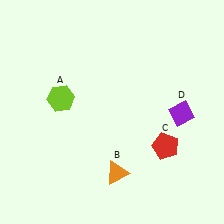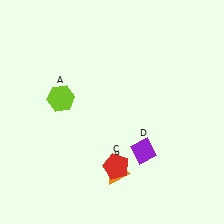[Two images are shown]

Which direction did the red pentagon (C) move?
The red pentagon (C) moved left.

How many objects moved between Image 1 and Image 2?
2 objects moved between the two images.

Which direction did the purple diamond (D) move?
The purple diamond (D) moved left.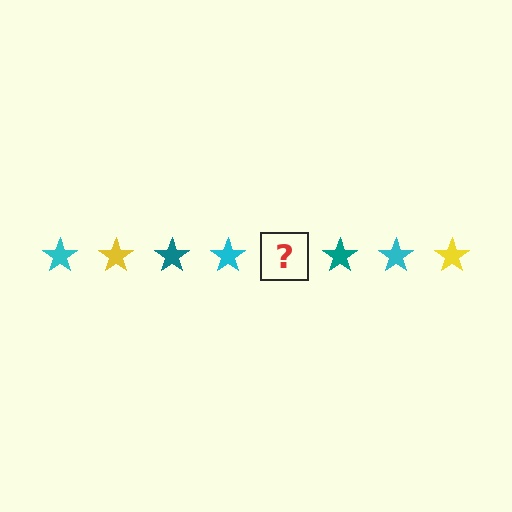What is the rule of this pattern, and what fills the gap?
The rule is that the pattern cycles through cyan, yellow, teal stars. The gap should be filled with a yellow star.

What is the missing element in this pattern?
The missing element is a yellow star.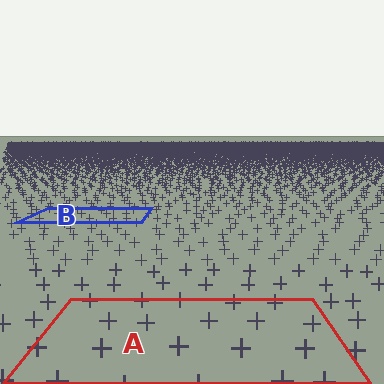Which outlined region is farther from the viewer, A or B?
Region B is farther from the viewer — the texture elements inside it appear smaller and more densely packed.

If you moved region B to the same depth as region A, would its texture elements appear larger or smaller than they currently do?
They would appear larger. At a closer depth, the same texture elements are projected at a bigger on-screen size.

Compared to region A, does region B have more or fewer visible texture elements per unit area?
Region B has more texture elements per unit area — they are packed more densely because it is farther away.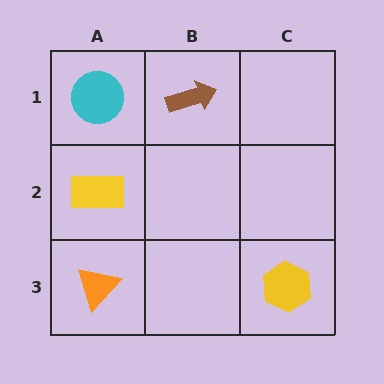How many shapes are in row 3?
2 shapes.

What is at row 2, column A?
A yellow rectangle.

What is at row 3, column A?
An orange triangle.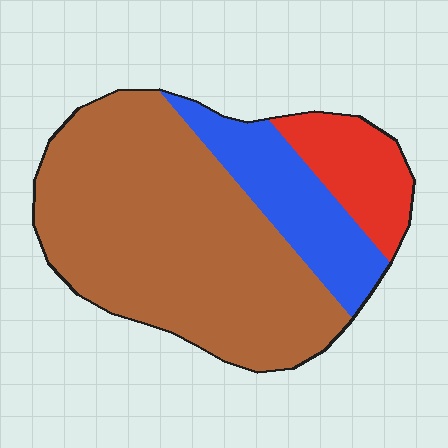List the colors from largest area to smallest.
From largest to smallest: brown, blue, red.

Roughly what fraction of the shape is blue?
Blue covers 20% of the shape.